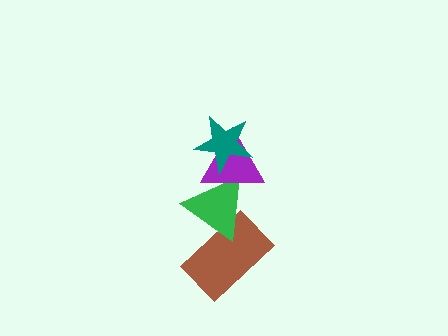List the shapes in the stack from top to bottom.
From top to bottom: the teal star, the purple triangle, the green triangle, the brown rectangle.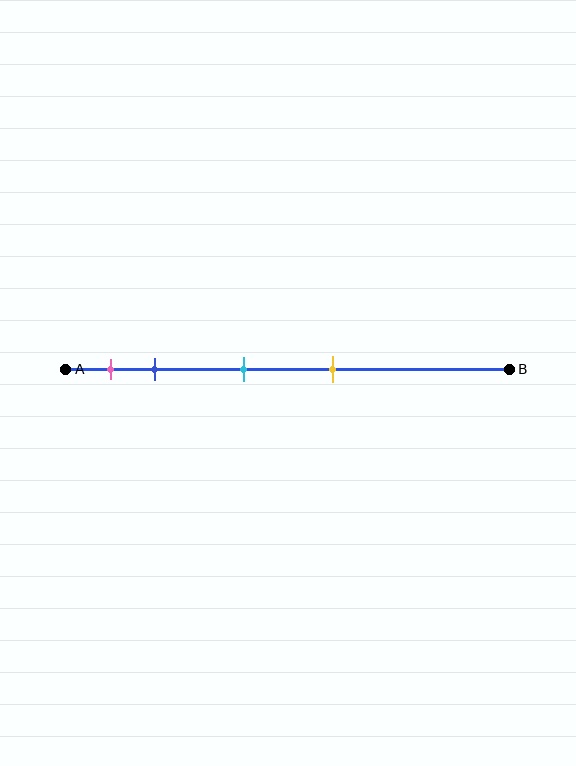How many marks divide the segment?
There are 4 marks dividing the segment.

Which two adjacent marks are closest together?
The pink and blue marks are the closest adjacent pair.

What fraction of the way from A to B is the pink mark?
The pink mark is approximately 10% (0.1) of the way from A to B.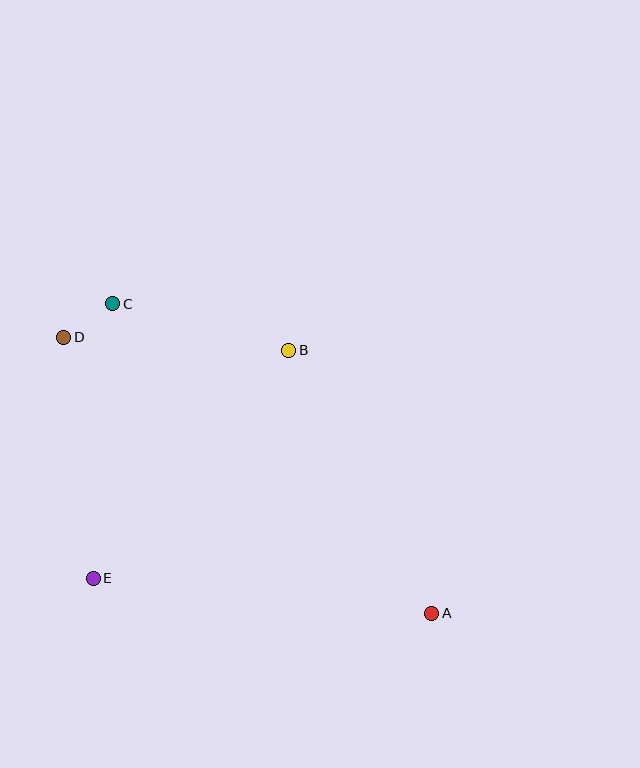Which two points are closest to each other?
Points C and D are closest to each other.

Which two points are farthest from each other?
Points A and D are farthest from each other.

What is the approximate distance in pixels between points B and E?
The distance between B and E is approximately 301 pixels.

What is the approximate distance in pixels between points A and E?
The distance between A and E is approximately 340 pixels.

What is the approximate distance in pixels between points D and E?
The distance between D and E is approximately 243 pixels.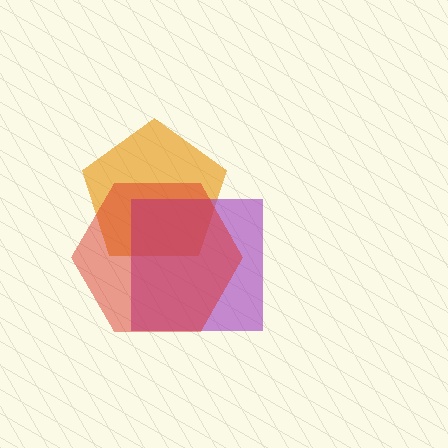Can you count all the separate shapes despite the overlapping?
Yes, there are 3 separate shapes.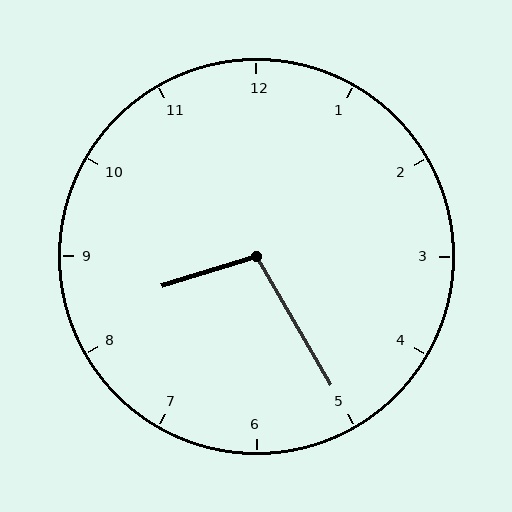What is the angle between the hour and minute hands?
Approximately 102 degrees.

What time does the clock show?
8:25.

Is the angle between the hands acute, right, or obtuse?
It is obtuse.